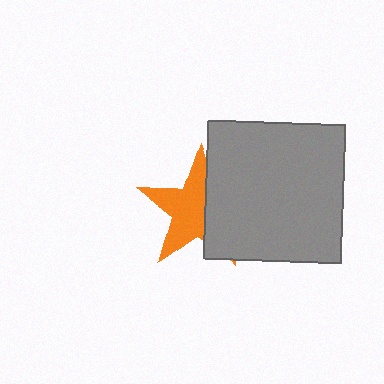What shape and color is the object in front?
The object in front is a gray square.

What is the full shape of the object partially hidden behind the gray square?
The partially hidden object is an orange star.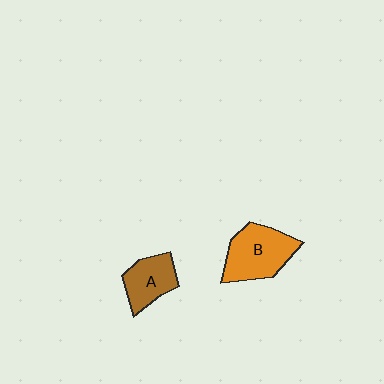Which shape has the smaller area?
Shape A (brown).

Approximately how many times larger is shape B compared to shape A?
Approximately 1.5 times.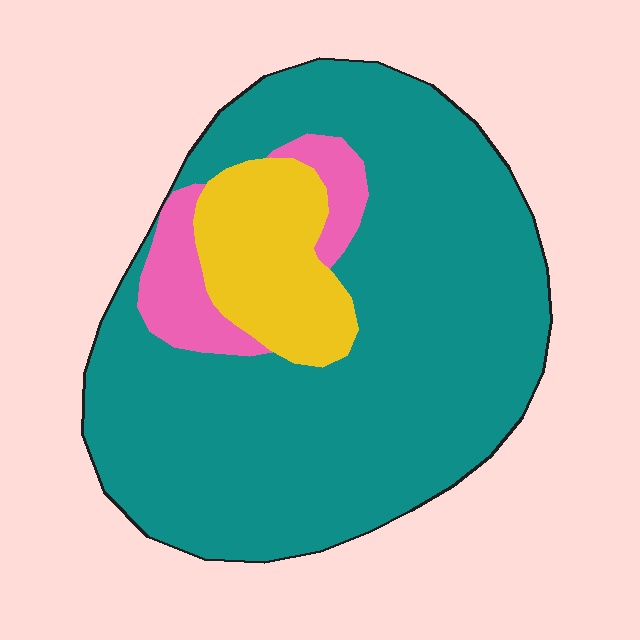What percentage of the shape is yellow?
Yellow takes up less than a sixth of the shape.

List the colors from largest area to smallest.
From largest to smallest: teal, yellow, pink.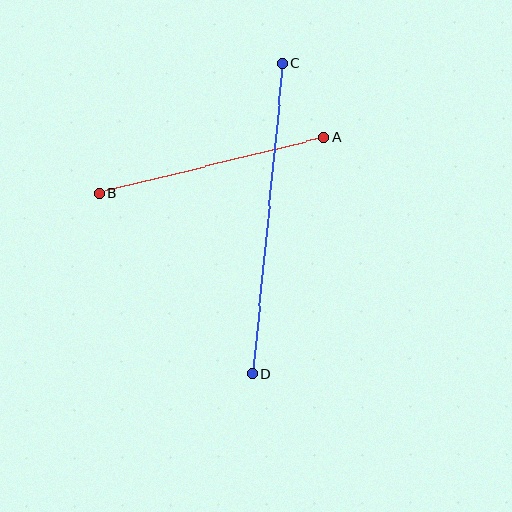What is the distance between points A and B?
The distance is approximately 231 pixels.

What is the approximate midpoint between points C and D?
The midpoint is at approximately (267, 219) pixels.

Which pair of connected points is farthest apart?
Points C and D are farthest apart.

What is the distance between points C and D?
The distance is approximately 312 pixels.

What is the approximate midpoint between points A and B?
The midpoint is at approximately (212, 166) pixels.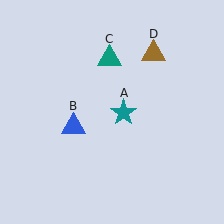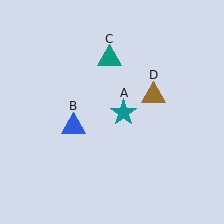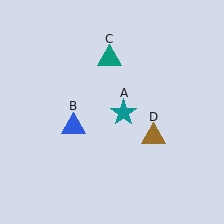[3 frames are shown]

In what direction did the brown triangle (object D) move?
The brown triangle (object D) moved down.